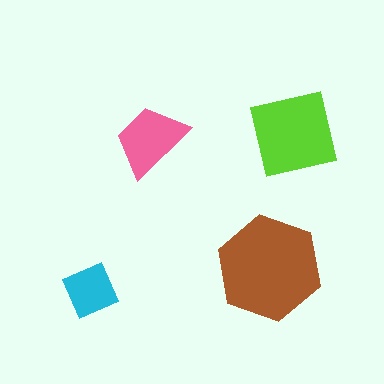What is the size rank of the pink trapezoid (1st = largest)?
3rd.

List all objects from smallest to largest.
The cyan square, the pink trapezoid, the lime square, the brown hexagon.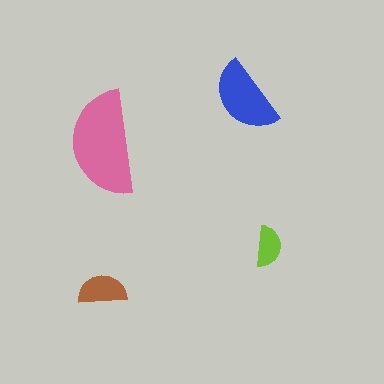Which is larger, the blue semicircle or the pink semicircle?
The pink one.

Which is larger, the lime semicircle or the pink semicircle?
The pink one.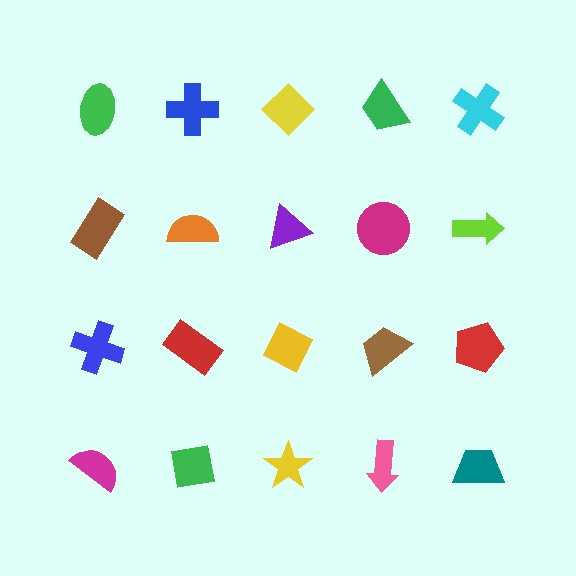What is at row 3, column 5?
A red pentagon.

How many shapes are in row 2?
5 shapes.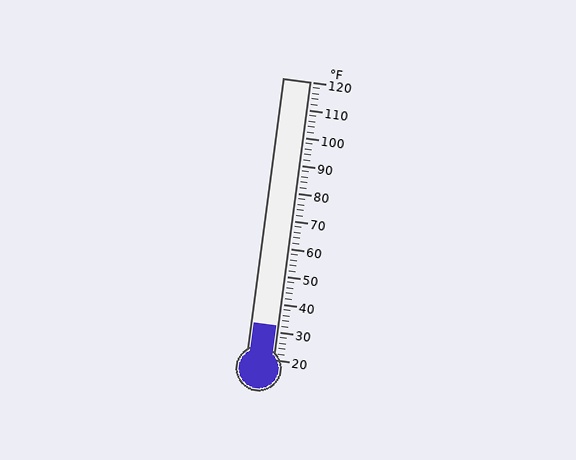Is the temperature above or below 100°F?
The temperature is below 100°F.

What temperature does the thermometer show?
The thermometer shows approximately 32°F.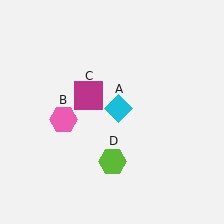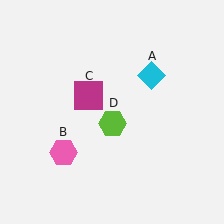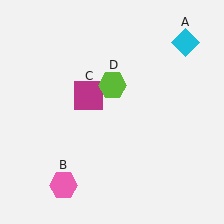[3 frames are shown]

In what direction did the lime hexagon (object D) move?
The lime hexagon (object D) moved up.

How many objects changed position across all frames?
3 objects changed position: cyan diamond (object A), pink hexagon (object B), lime hexagon (object D).